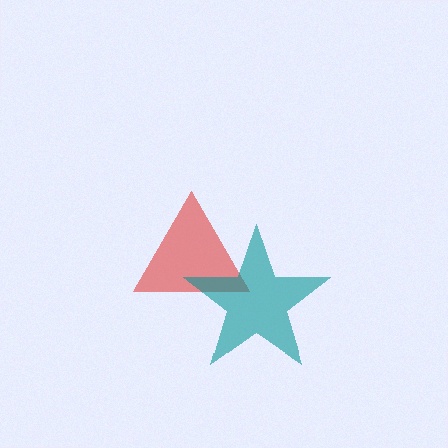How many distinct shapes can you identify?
There are 2 distinct shapes: a red triangle, a teal star.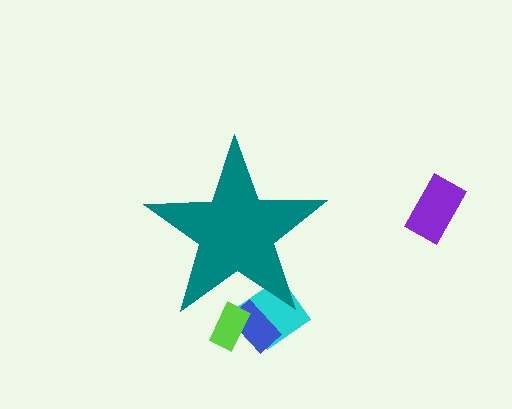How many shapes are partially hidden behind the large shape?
3 shapes are partially hidden.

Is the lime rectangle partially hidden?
Yes, the lime rectangle is partially hidden behind the teal star.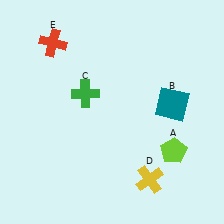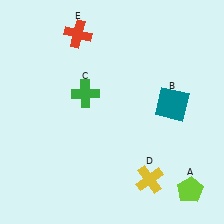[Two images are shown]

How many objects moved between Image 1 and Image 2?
2 objects moved between the two images.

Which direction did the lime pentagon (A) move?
The lime pentagon (A) moved down.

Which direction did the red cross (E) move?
The red cross (E) moved right.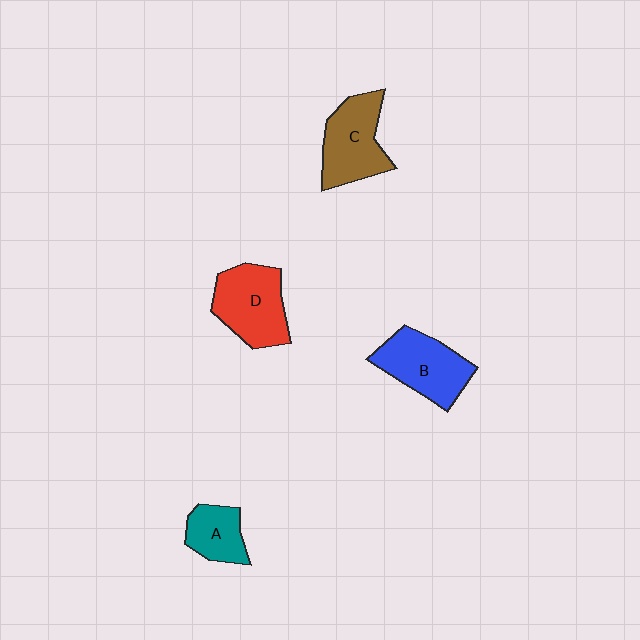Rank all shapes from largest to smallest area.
From largest to smallest: D (red), B (blue), C (brown), A (teal).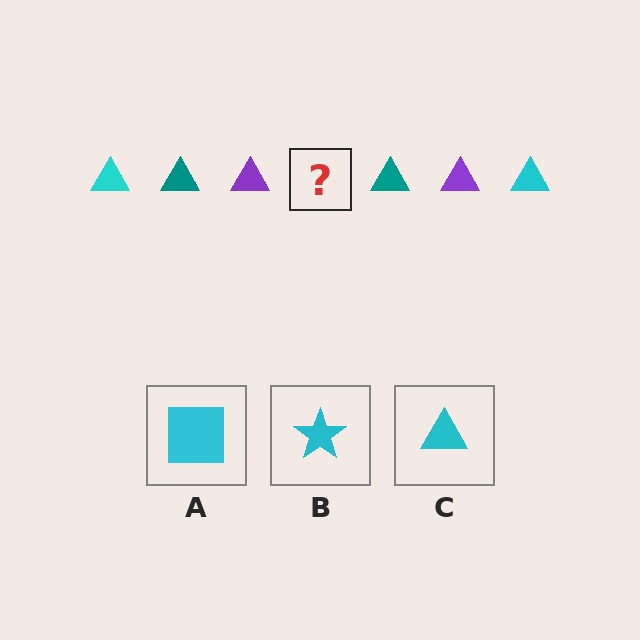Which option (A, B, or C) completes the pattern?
C.